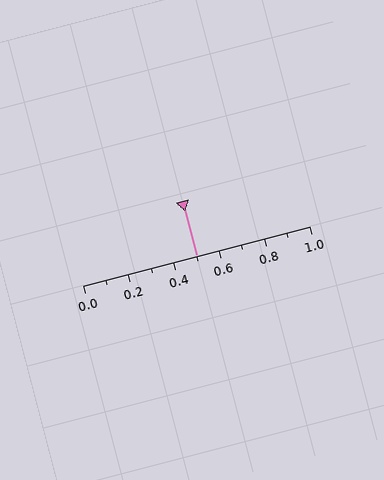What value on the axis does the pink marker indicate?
The marker indicates approximately 0.5.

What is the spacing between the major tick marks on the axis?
The major ticks are spaced 0.2 apart.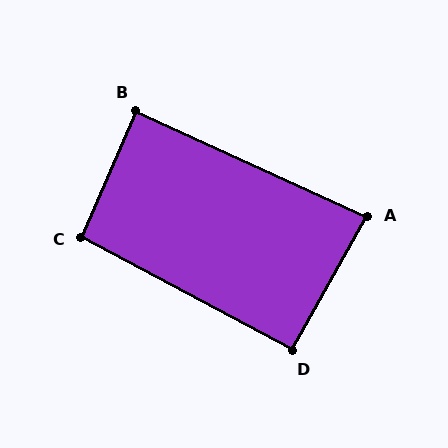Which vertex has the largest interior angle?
C, at approximately 95 degrees.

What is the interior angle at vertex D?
Approximately 91 degrees (approximately right).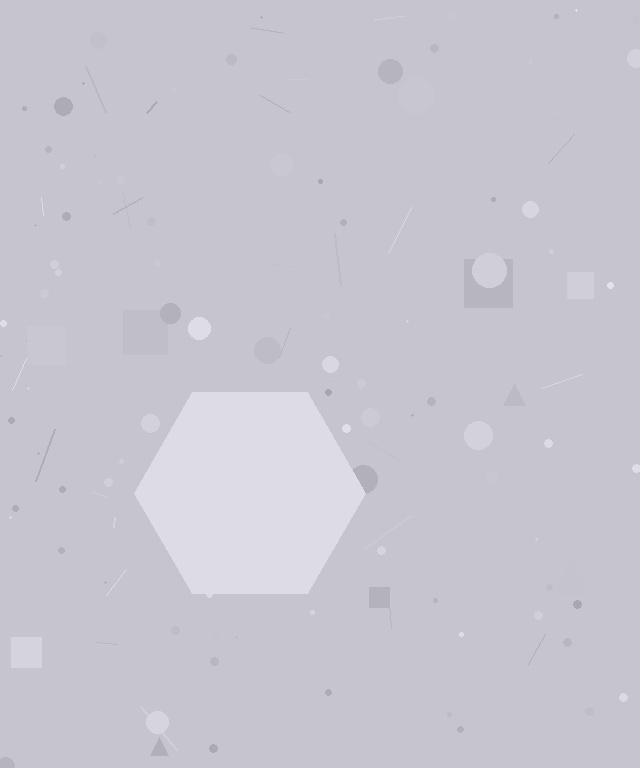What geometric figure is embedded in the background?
A hexagon is embedded in the background.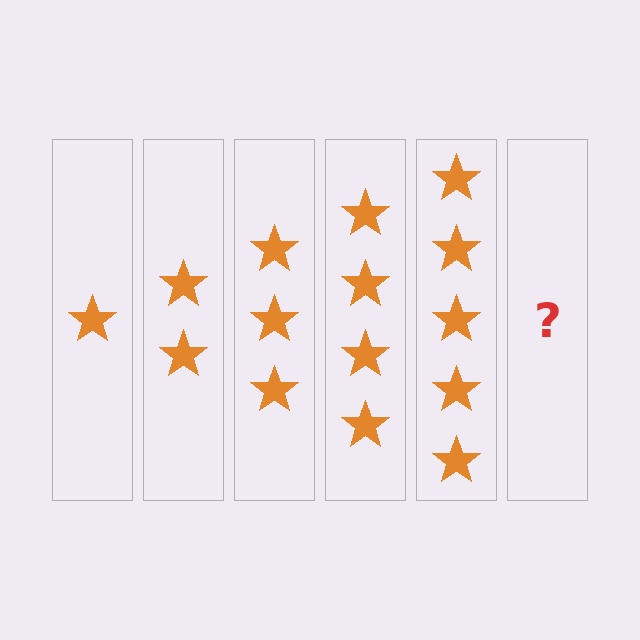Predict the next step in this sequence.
The next step is 6 stars.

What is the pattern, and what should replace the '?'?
The pattern is that each step adds one more star. The '?' should be 6 stars.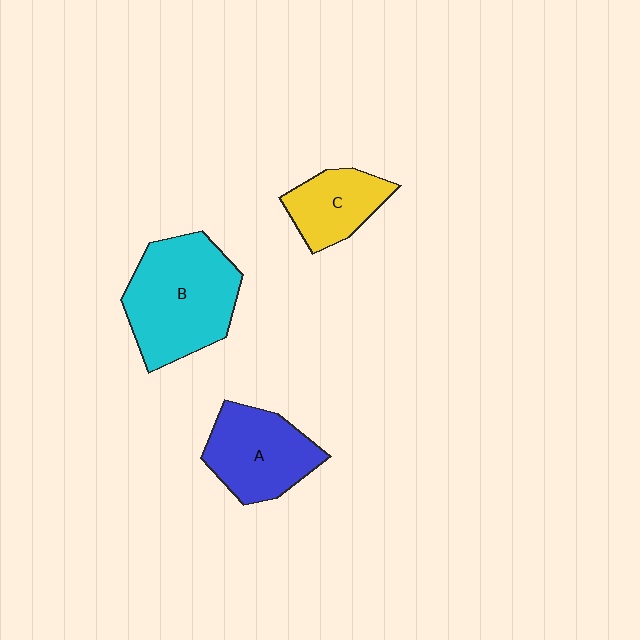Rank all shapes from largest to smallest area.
From largest to smallest: B (cyan), A (blue), C (yellow).